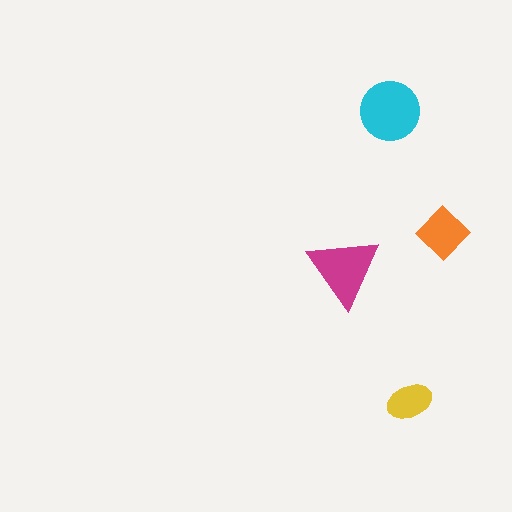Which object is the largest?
The cyan circle.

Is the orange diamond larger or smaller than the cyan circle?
Smaller.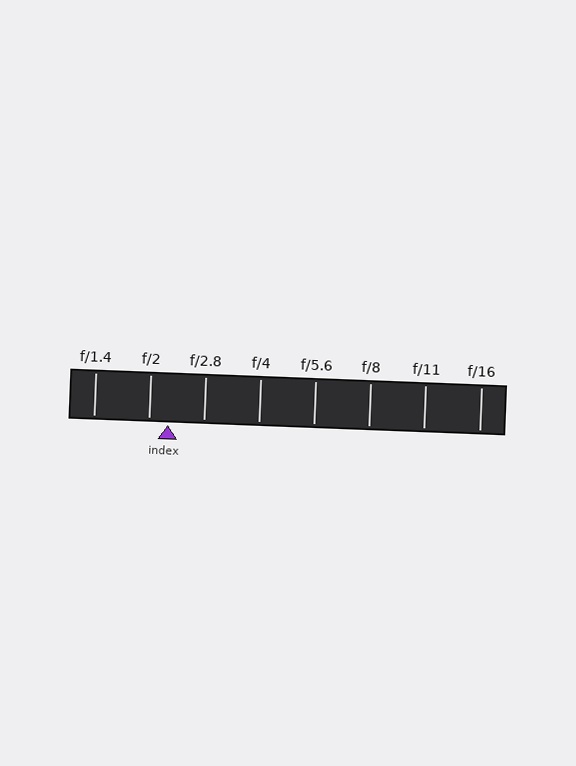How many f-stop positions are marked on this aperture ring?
There are 8 f-stop positions marked.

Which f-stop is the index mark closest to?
The index mark is closest to f/2.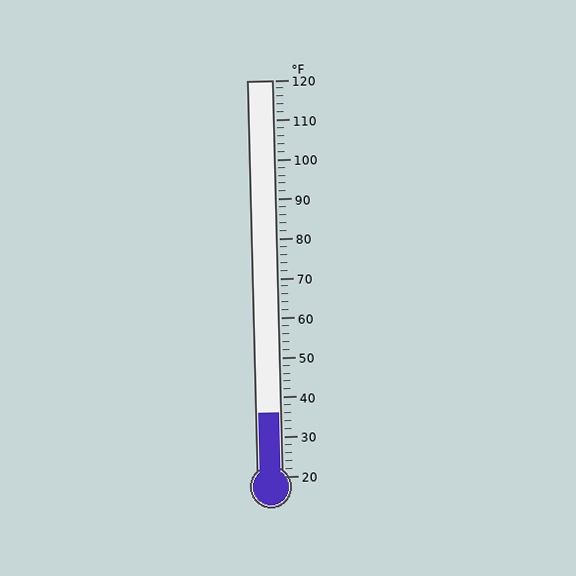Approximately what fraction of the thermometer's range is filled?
The thermometer is filled to approximately 15% of its range.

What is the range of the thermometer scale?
The thermometer scale ranges from 20°F to 120°F.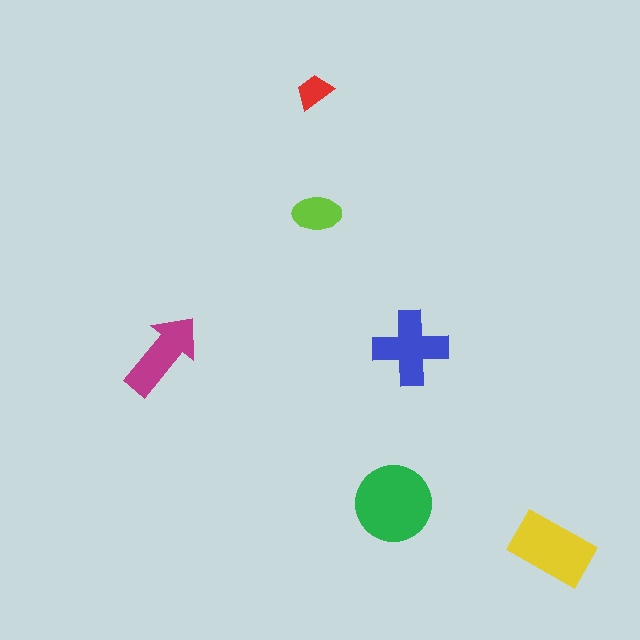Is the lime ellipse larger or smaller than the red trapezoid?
Larger.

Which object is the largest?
The green circle.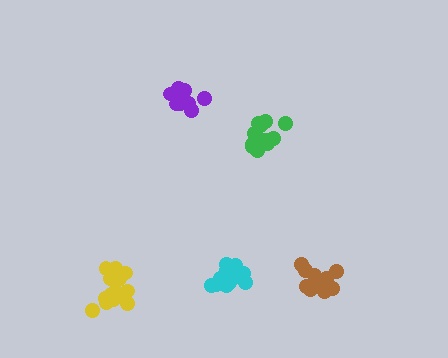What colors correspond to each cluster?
The clusters are colored: yellow, brown, cyan, green, purple.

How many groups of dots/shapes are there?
There are 5 groups.